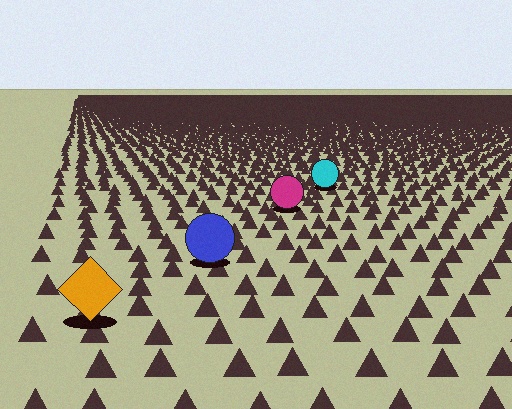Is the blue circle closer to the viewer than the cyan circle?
Yes. The blue circle is closer — you can tell from the texture gradient: the ground texture is coarser near it.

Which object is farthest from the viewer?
The cyan circle is farthest from the viewer. It appears smaller and the ground texture around it is denser.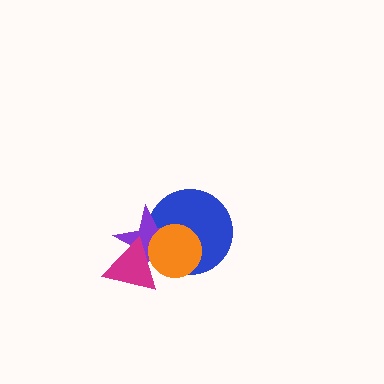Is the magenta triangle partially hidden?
Yes, it is partially covered by another shape.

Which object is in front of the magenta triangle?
The orange circle is in front of the magenta triangle.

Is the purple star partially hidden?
Yes, it is partially covered by another shape.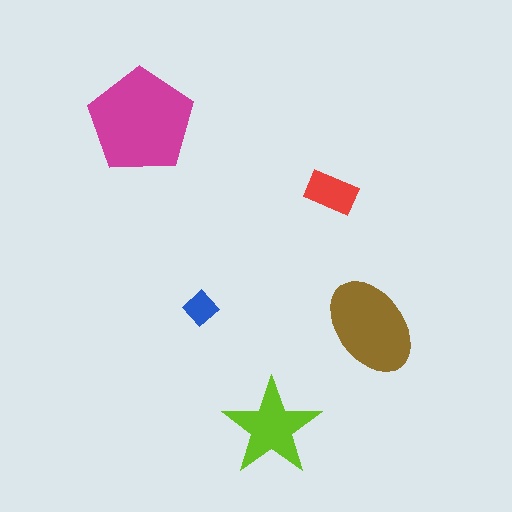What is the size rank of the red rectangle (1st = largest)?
4th.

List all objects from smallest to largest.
The blue diamond, the red rectangle, the lime star, the brown ellipse, the magenta pentagon.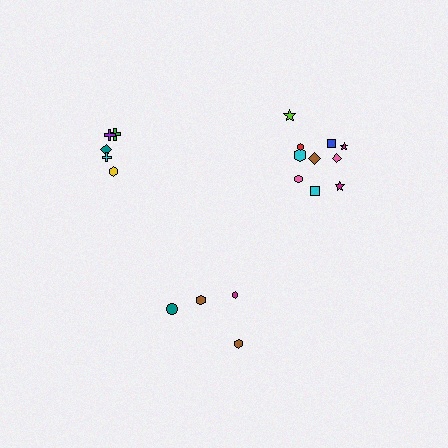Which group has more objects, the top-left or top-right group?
The top-right group.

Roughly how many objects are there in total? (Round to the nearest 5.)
Roughly 20 objects in total.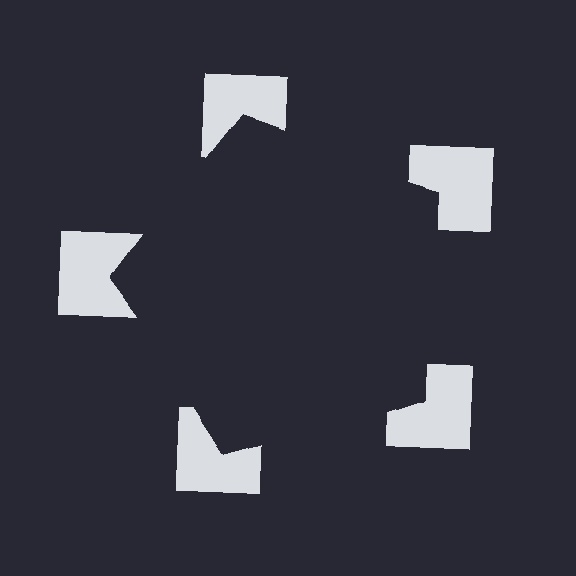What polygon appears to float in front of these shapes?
An illusory pentagon — its edges are inferred from the aligned wedge cuts in the notched squares, not physically drawn.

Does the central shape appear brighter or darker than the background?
It typically appears slightly darker than the background, even though no actual brightness change is drawn.